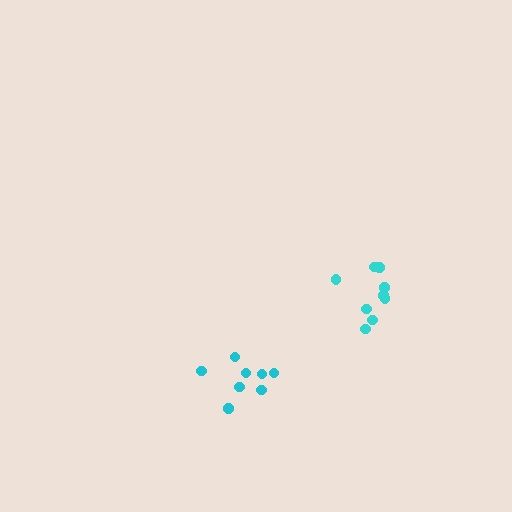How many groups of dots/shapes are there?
There are 2 groups.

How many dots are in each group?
Group 1: 8 dots, Group 2: 9 dots (17 total).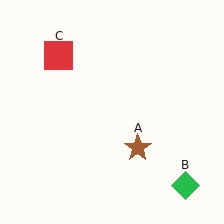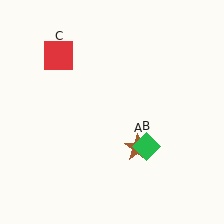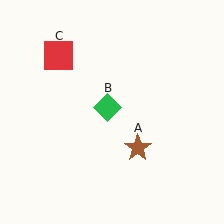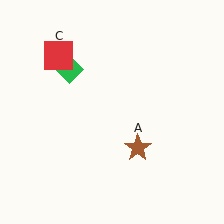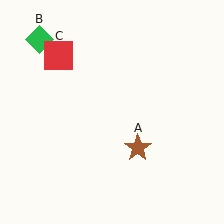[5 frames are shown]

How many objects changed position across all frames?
1 object changed position: green diamond (object B).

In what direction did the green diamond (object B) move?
The green diamond (object B) moved up and to the left.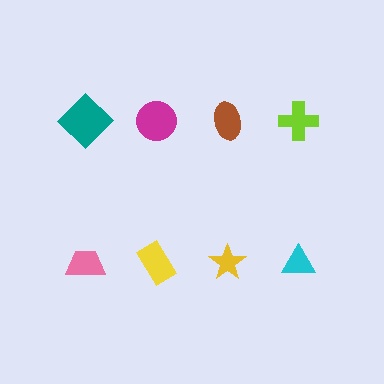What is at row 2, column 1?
A pink trapezoid.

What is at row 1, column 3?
A brown ellipse.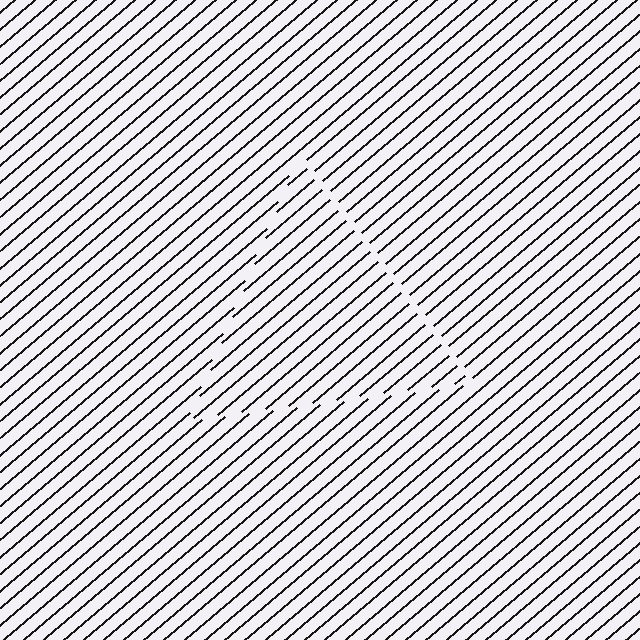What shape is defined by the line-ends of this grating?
An illusory triangle. The interior of the shape contains the same grating, shifted by half a period — the contour is defined by the phase discontinuity where line-ends from the inner and outer gratings abut.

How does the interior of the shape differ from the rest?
The interior of the shape contains the same grating, shifted by half a period — the contour is defined by the phase discontinuity where line-ends from the inner and outer gratings abut.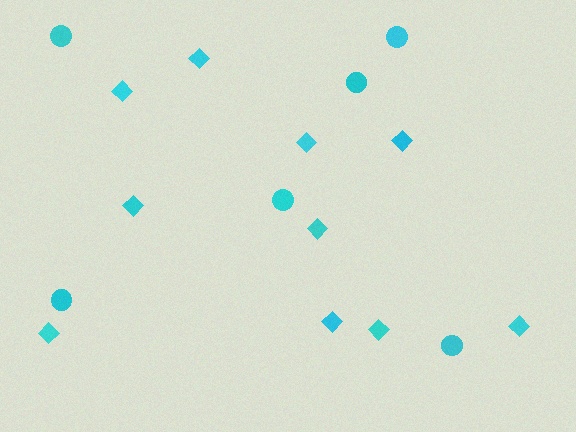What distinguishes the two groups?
There are 2 groups: one group of diamonds (10) and one group of circles (6).